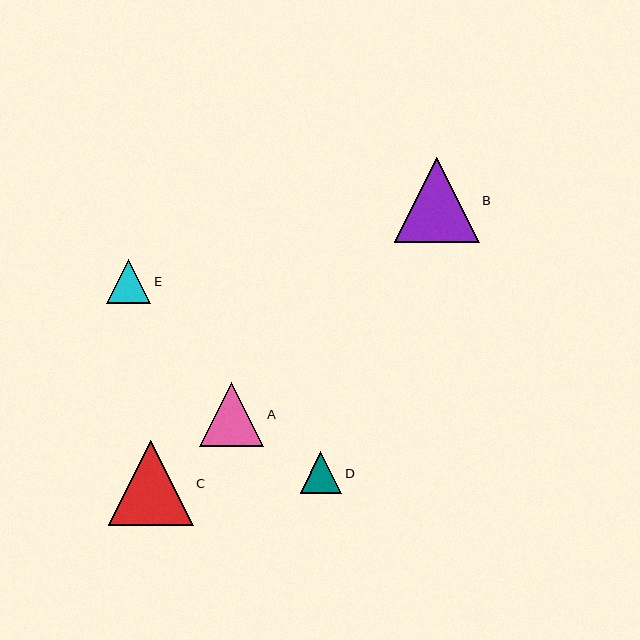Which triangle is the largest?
Triangle B is the largest with a size of approximately 85 pixels.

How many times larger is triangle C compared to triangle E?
Triangle C is approximately 1.9 times the size of triangle E.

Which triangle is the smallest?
Triangle D is the smallest with a size of approximately 42 pixels.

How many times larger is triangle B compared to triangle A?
Triangle B is approximately 1.3 times the size of triangle A.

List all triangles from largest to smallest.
From largest to smallest: B, C, A, E, D.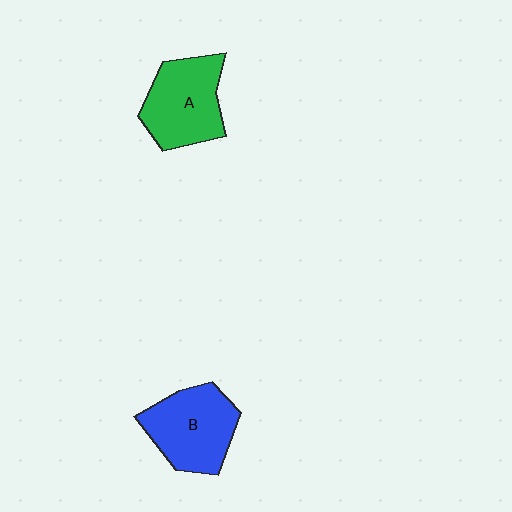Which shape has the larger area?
Shape B (blue).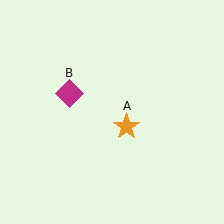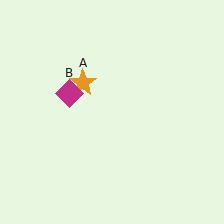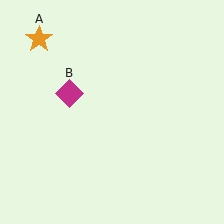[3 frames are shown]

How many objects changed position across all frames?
1 object changed position: orange star (object A).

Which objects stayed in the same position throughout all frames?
Magenta diamond (object B) remained stationary.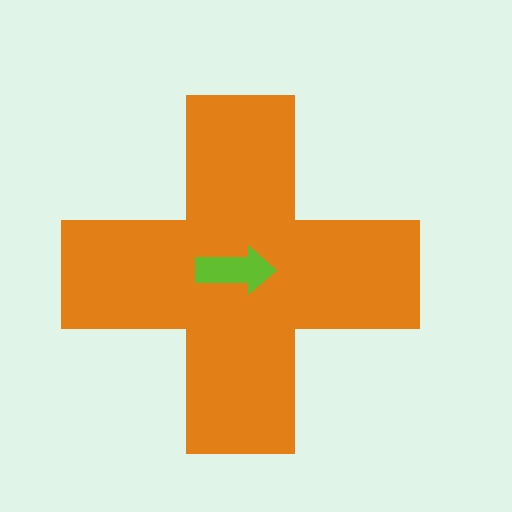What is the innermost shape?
The lime arrow.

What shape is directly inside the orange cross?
The lime arrow.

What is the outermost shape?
The orange cross.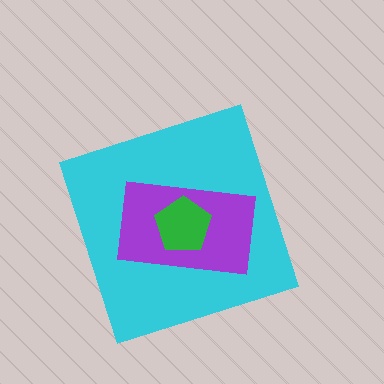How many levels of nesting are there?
3.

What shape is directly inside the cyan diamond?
The purple rectangle.